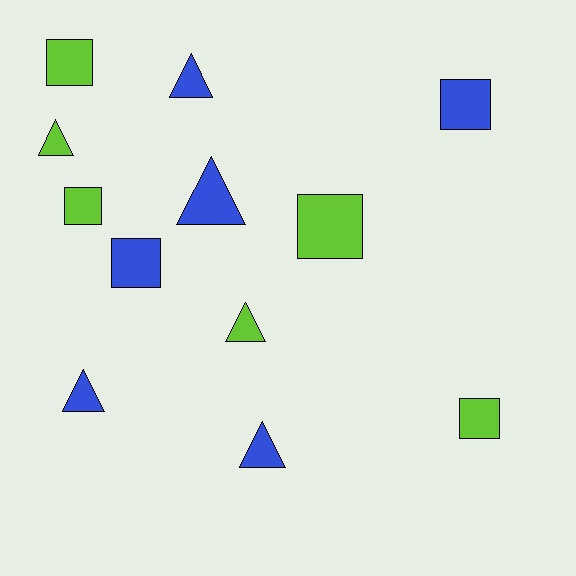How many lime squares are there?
There are 4 lime squares.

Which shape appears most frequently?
Square, with 6 objects.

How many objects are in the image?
There are 12 objects.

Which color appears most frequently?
Blue, with 6 objects.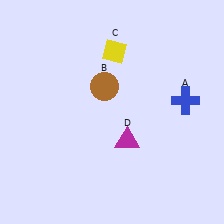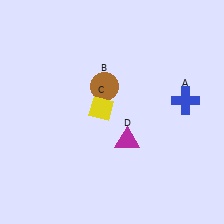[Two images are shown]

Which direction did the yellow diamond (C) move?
The yellow diamond (C) moved down.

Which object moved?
The yellow diamond (C) moved down.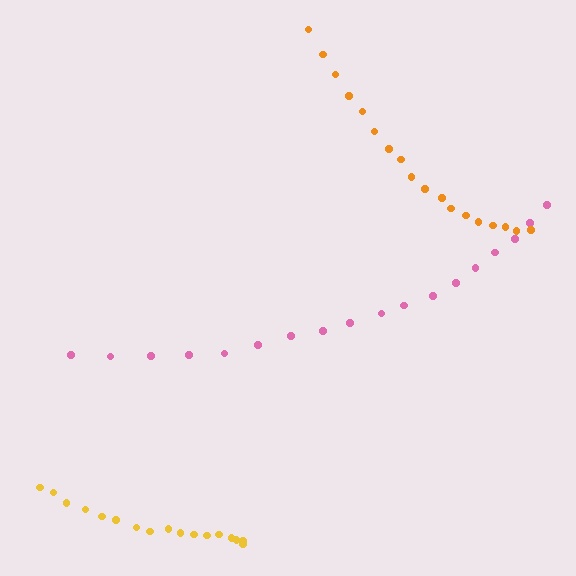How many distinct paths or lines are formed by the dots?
There are 3 distinct paths.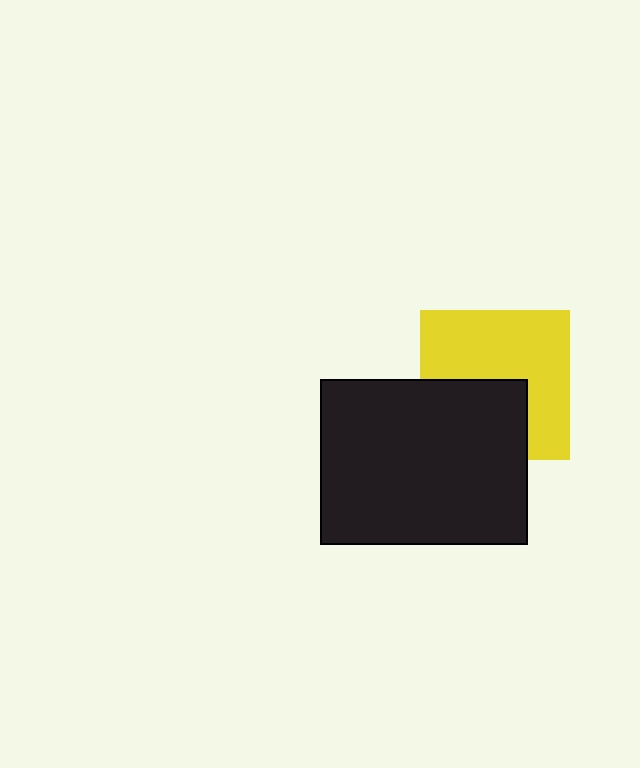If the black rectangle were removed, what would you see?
You would see the complete yellow square.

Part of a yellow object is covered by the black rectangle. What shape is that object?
It is a square.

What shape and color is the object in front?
The object in front is a black rectangle.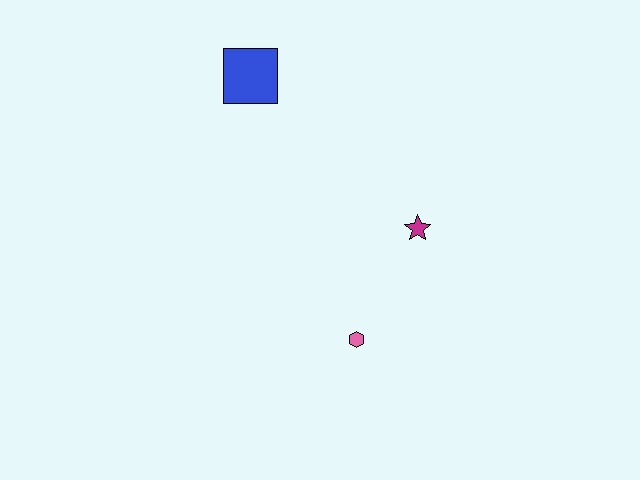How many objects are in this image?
There are 3 objects.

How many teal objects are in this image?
There are no teal objects.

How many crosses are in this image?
There are no crosses.